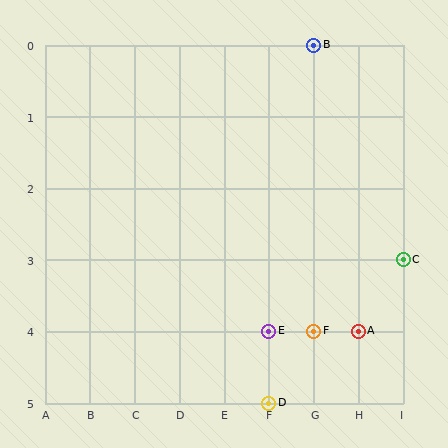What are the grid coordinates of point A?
Point A is at grid coordinates (H, 4).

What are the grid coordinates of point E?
Point E is at grid coordinates (F, 4).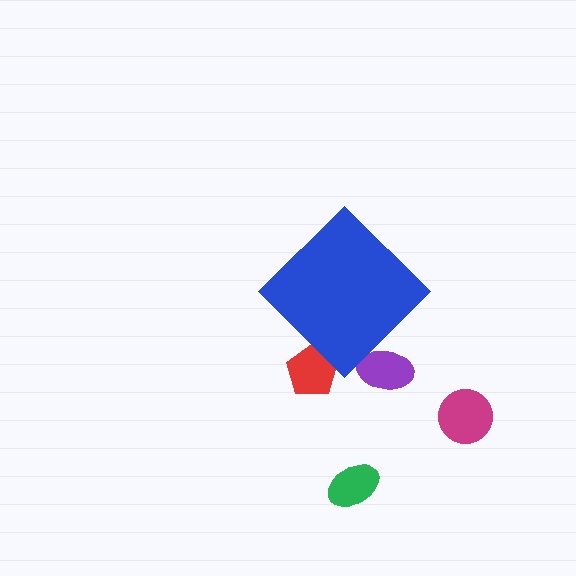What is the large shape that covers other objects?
A blue diamond.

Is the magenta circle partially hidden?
No, the magenta circle is fully visible.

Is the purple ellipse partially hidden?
Yes, the purple ellipse is partially hidden behind the blue diamond.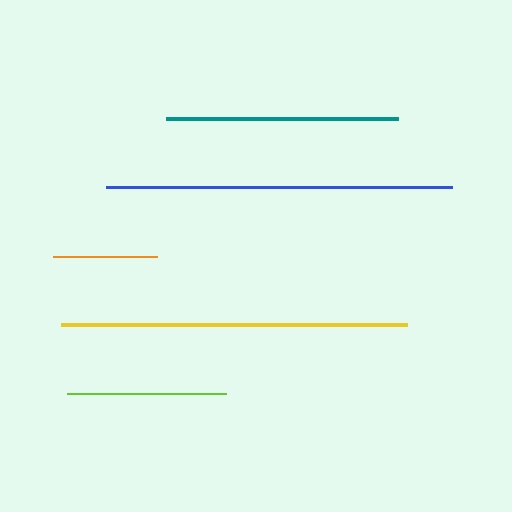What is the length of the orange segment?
The orange segment is approximately 104 pixels long.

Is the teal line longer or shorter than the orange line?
The teal line is longer than the orange line.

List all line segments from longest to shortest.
From longest to shortest: yellow, blue, teal, lime, orange.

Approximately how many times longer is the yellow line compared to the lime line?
The yellow line is approximately 2.2 times the length of the lime line.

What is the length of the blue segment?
The blue segment is approximately 346 pixels long.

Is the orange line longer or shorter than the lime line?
The lime line is longer than the orange line.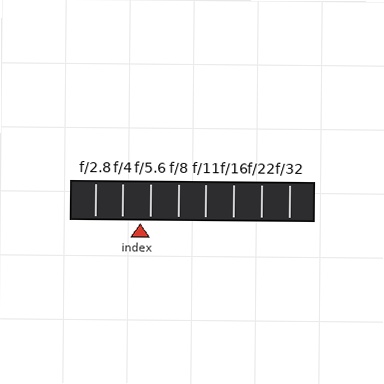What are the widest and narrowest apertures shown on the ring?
The widest aperture shown is f/2.8 and the narrowest is f/32.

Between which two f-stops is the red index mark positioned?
The index mark is between f/4 and f/5.6.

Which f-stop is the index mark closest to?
The index mark is closest to f/5.6.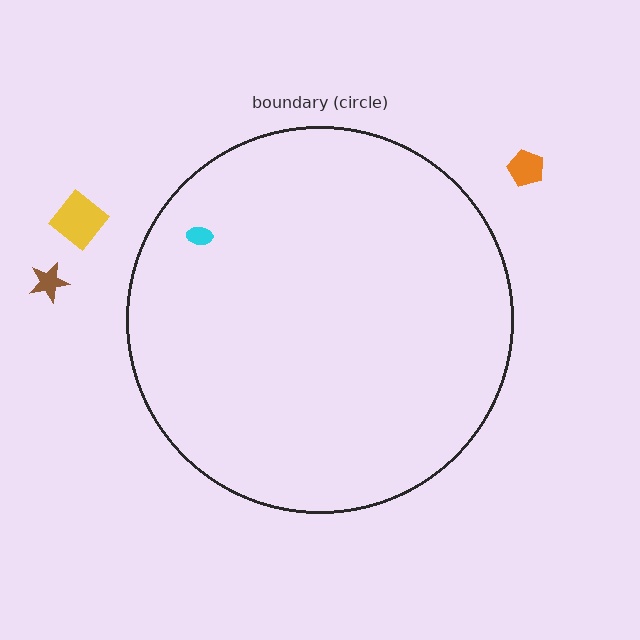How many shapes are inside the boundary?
1 inside, 3 outside.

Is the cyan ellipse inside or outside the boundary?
Inside.